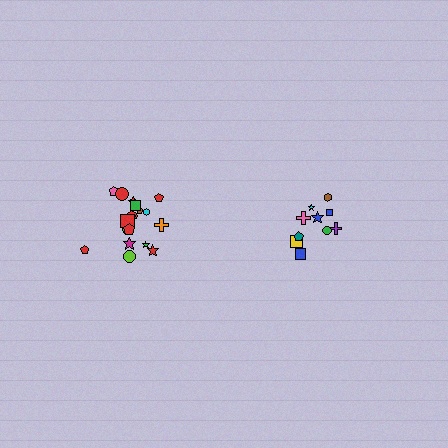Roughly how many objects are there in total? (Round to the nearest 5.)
Roughly 30 objects in total.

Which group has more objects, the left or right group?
The left group.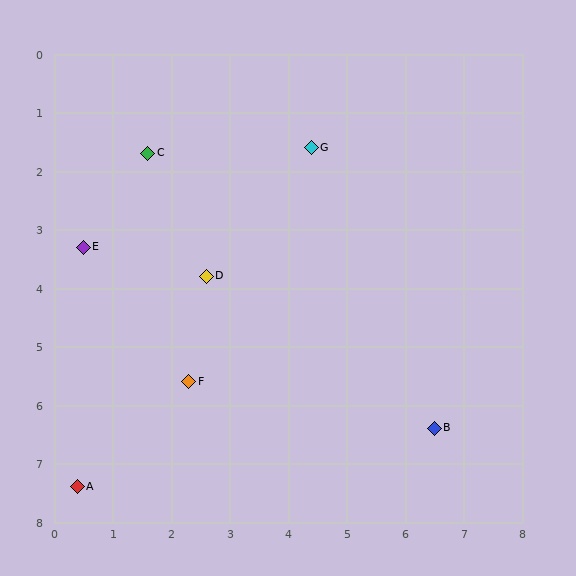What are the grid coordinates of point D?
Point D is at approximately (2.6, 3.8).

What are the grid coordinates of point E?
Point E is at approximately (0.5, 3.3).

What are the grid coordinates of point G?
Point G is at approximately (4.4, 1.6).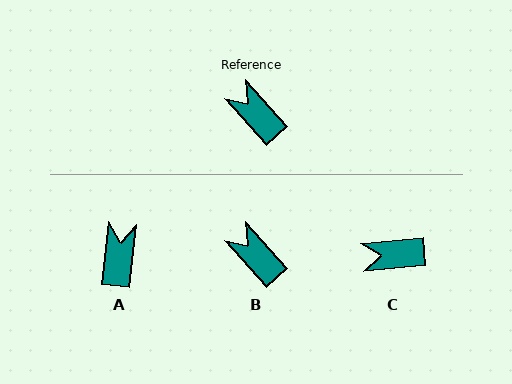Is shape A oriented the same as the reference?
No, it is off by about 49 degrees.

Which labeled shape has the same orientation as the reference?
B.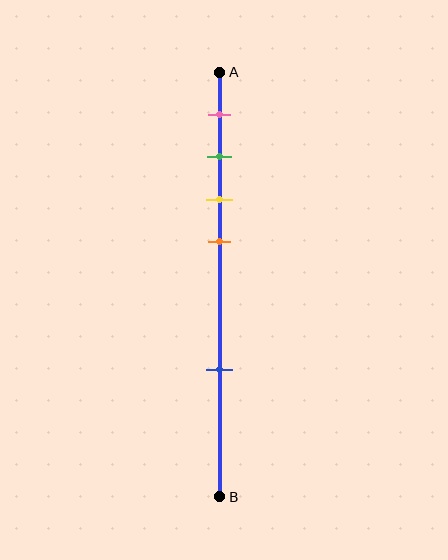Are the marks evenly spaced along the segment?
No, the marks are not evenly spaced.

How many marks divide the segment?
There are 5 marks dividing the segment.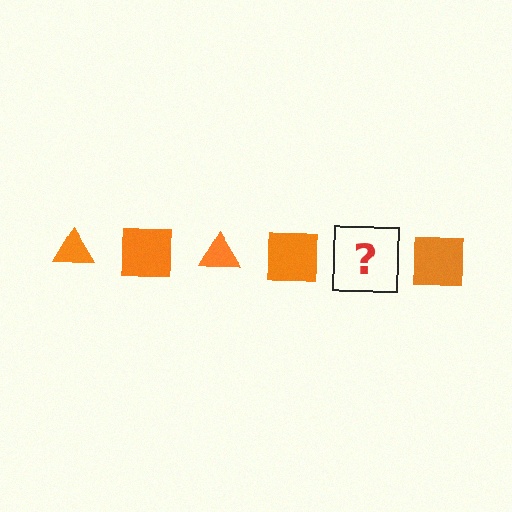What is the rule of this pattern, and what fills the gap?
The rule is that the pattern cycles through triangle, square shapes in orange. The gap should be filled with an orange triangle.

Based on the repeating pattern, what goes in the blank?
The blank should be an orange triangle.